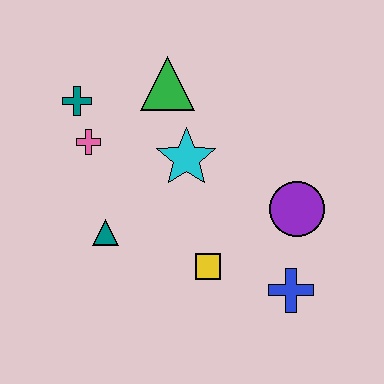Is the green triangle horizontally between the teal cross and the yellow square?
Yes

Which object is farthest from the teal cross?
The blue cross is farthest from the teal cross.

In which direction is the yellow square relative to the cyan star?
The yellow square is below the cyan star.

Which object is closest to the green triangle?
The cyan star is closest to the green triangle.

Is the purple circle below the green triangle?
Yes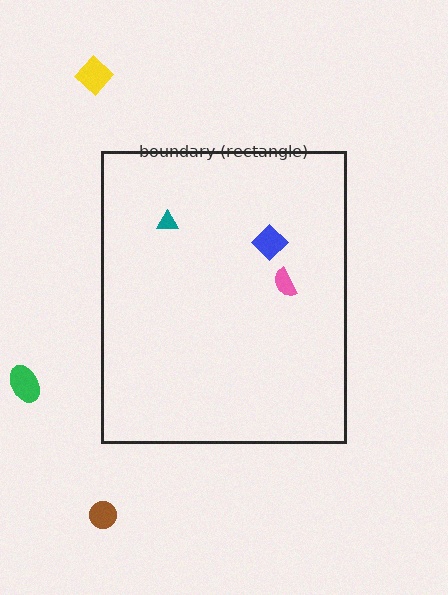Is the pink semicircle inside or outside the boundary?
Inside.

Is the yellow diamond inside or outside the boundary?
Outside.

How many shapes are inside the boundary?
3 inside, 3 outside.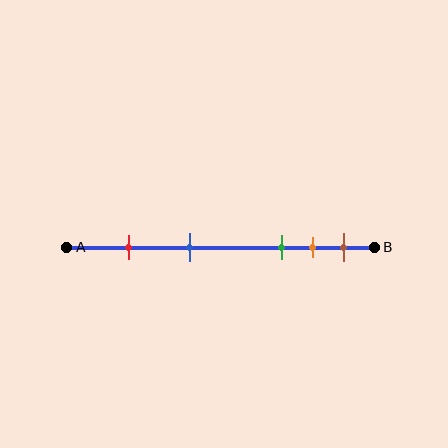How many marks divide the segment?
There are 5 marks dividing the segment.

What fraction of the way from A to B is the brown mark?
The brown mark is approximately 90% (0.9) of the way from A to B.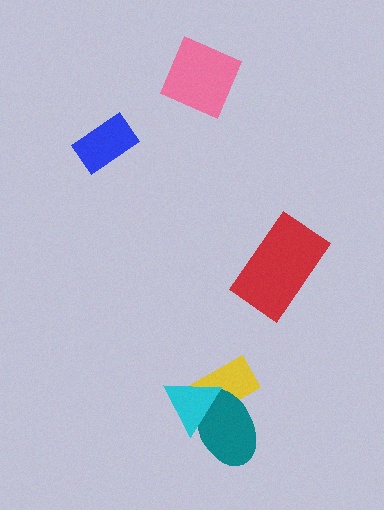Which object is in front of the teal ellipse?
The cyan triangle is in front of the teal ellipse.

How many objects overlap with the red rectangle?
0 objects overlap with the red rectangle.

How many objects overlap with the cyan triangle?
2 objects overlap with the cyan triangle.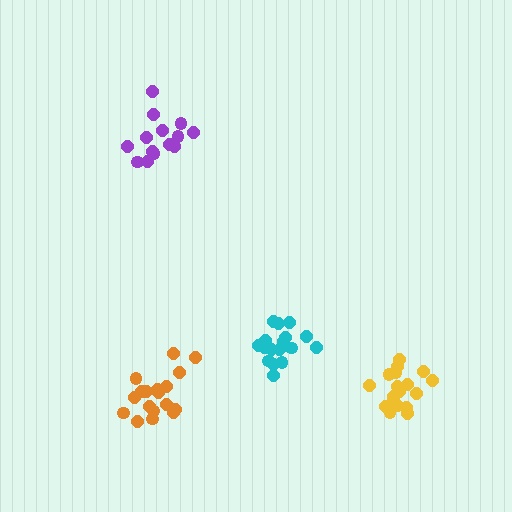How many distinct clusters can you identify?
There are 4 distinct clusters.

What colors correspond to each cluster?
The clusters are colored: orange, cyan, purple, yellow.